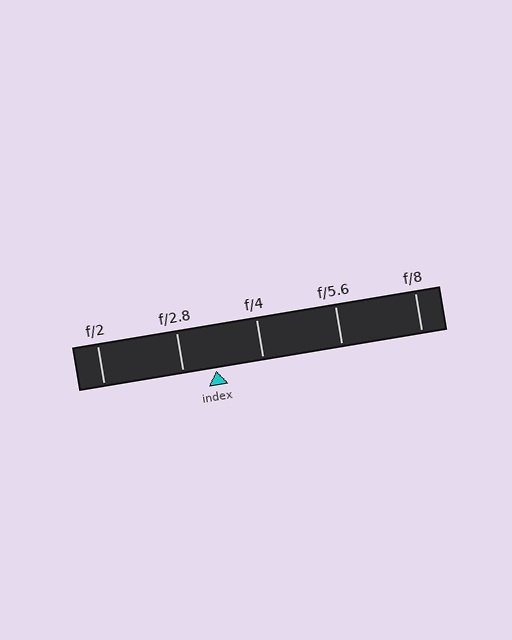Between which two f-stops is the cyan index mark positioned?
The index mark is between f/2.8 and f/4.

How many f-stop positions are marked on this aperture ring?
There are 5 f-stop positions marked.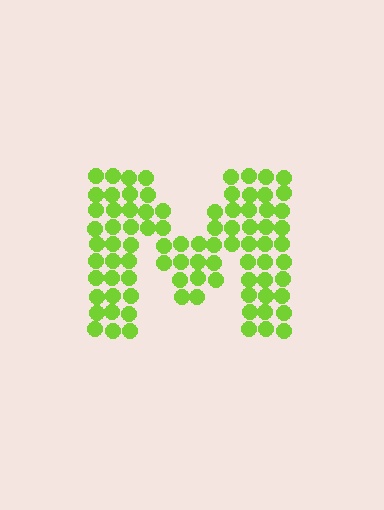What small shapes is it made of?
It is made of small circles.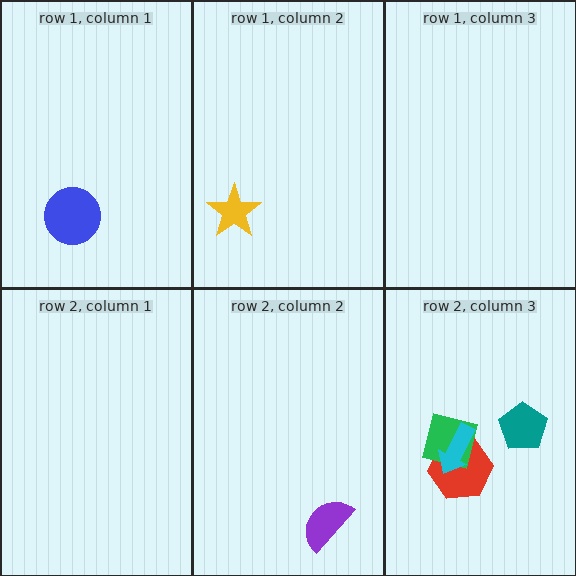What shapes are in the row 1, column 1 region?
The blue circle.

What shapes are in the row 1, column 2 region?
The yellow star.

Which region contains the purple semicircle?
The row 2, column 2 region.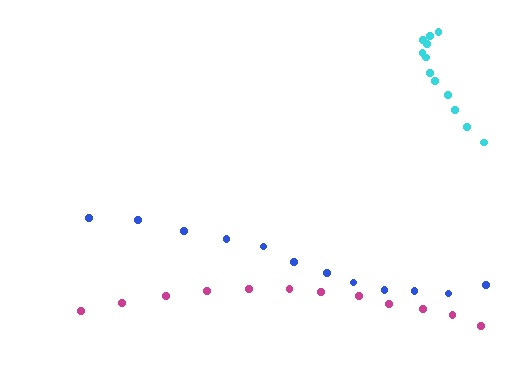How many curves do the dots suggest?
There are 3 distinct paths.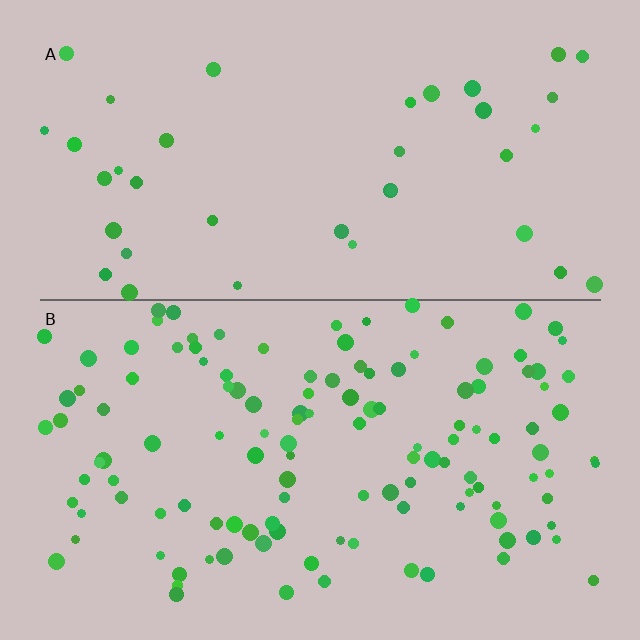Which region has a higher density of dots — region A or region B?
B (the bottom).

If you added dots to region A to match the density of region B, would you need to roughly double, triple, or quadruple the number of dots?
Approximately triple.